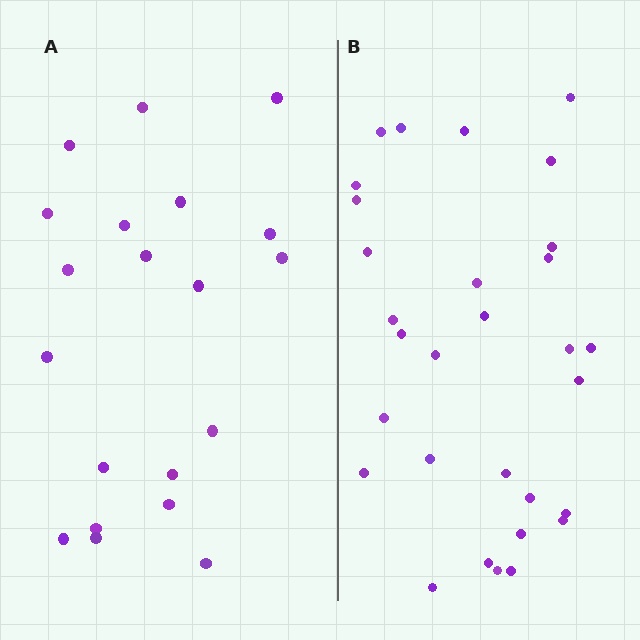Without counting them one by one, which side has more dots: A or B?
Region B (the right region) has more dots.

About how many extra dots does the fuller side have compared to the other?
Region B has roughly 10 or so more dots than region A.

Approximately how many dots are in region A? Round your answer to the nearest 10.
About 20 dots.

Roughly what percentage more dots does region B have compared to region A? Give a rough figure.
About 50% more.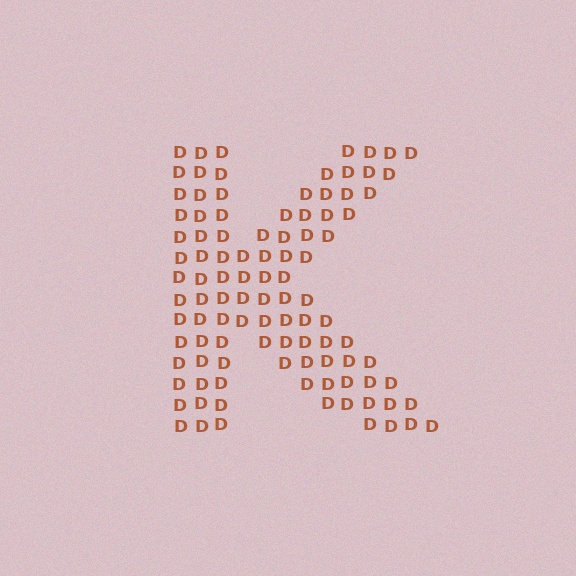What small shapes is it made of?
It is made of small letter D's.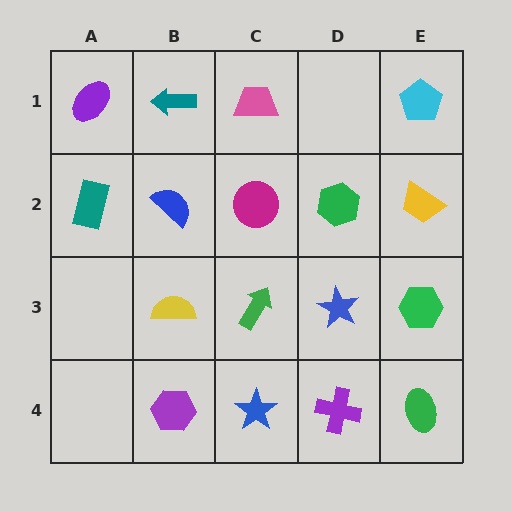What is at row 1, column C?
A pink trapezoid.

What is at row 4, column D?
A purple cross.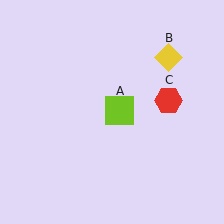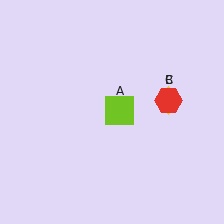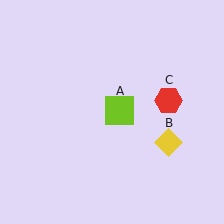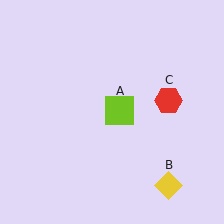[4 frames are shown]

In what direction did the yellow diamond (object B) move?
The yellow diamond (object B) moved down.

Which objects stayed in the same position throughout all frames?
Lime square (object A) and red hexagon (object C) remained stationary.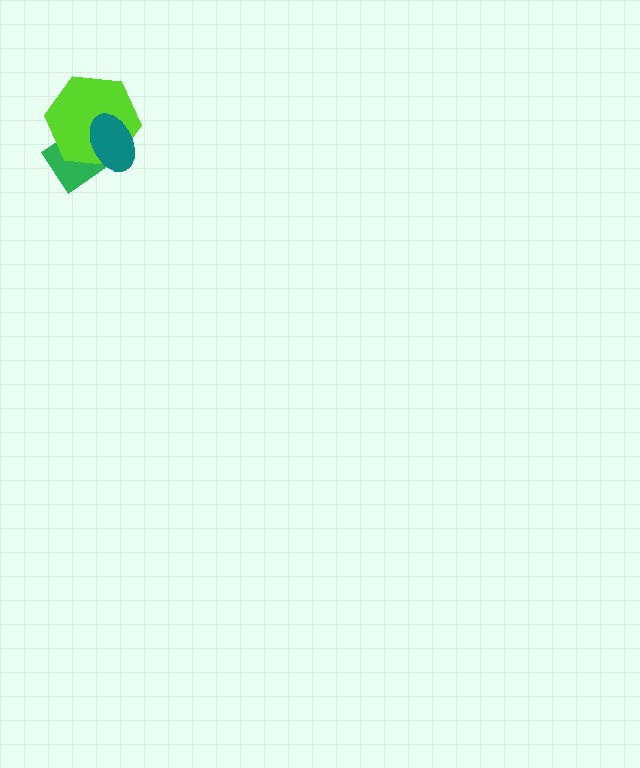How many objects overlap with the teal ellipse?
2 objects overlap with the teal ellipse.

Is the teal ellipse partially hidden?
No, no other shape covers it.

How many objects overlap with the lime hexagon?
2 objects overlap with the lime hexagon.